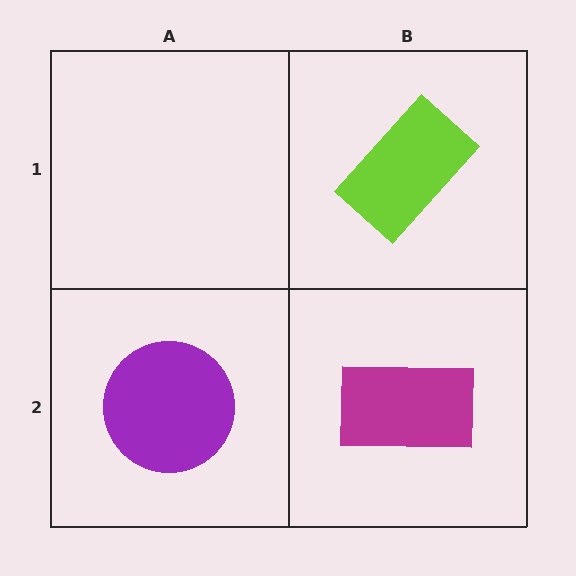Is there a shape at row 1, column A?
No, that cell is empty.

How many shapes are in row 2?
2 shapes.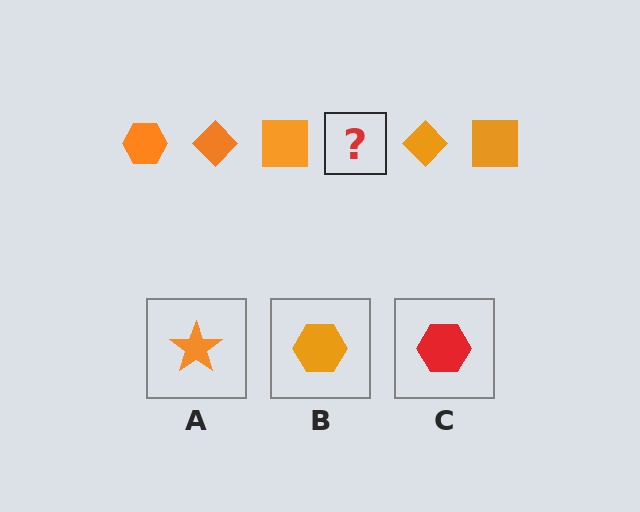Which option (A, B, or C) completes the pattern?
B.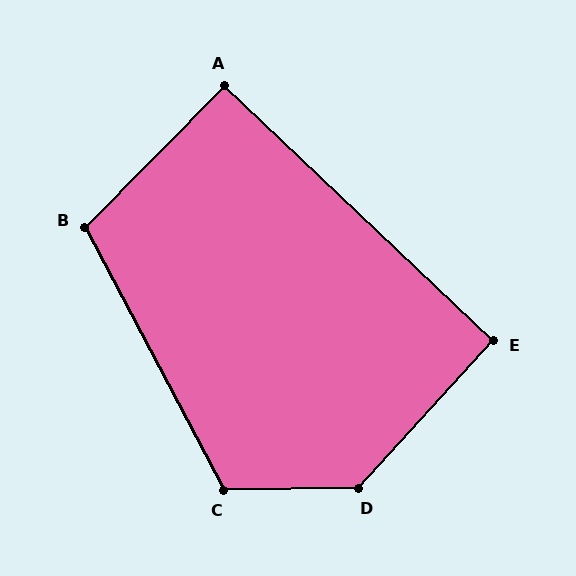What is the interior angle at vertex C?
Approximately 117 degrees (obtuse).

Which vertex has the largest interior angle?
D, at approximately 133 degrees.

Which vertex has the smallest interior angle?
E, at approximately 91 degrees.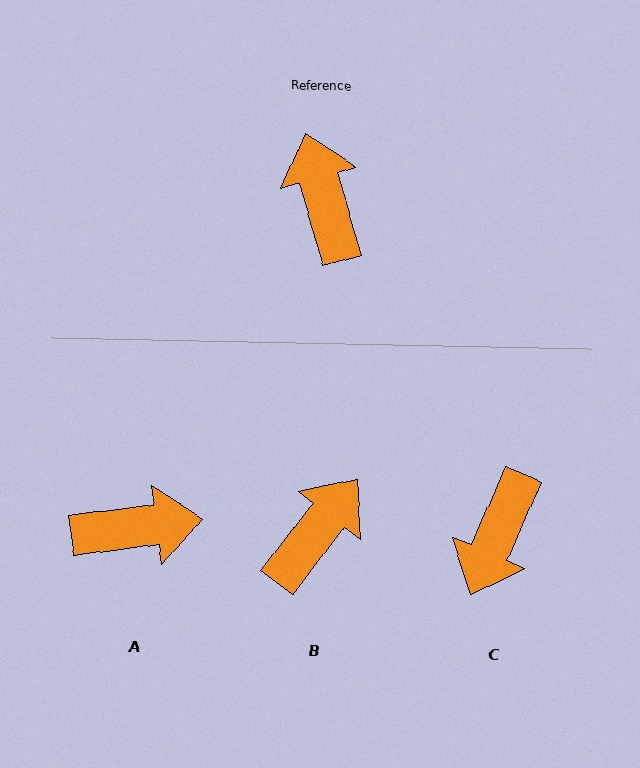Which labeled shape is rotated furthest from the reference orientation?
C, about 140 degrees away.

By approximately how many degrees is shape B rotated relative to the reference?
Approximately 54 degrees clockwise.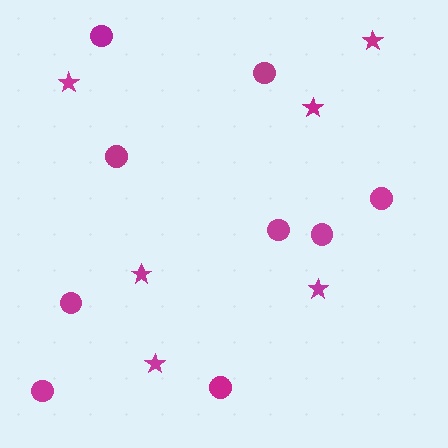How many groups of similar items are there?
There are 2 groups: one group of circles (9) and one group of stars (6).